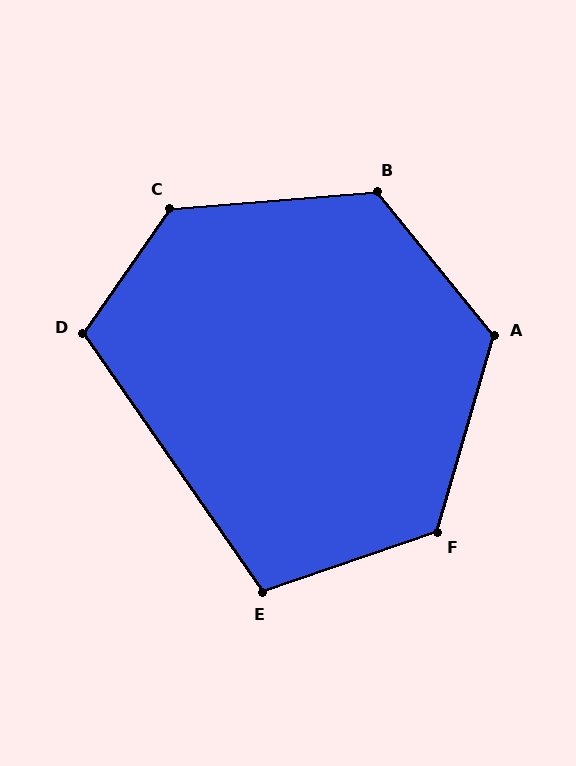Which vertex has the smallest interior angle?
E, at approximately 106 degrees.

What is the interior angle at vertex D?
Approximately 111 degrees (obtuse).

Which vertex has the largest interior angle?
C, at approximately 129 degrees.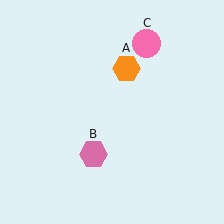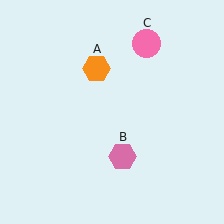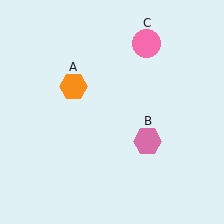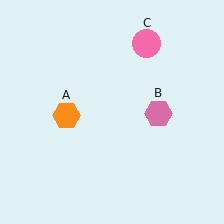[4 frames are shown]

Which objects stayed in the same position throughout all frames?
Pink circle (object C) remained stationary.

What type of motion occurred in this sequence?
The orange hexagon (object A), pink hexagon (object B) rotated counterclockwise around the center of the scene.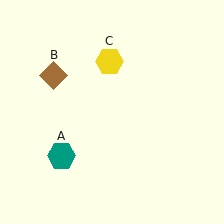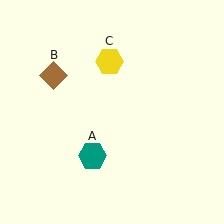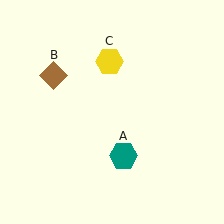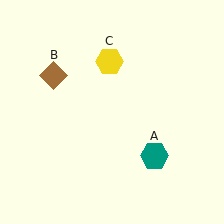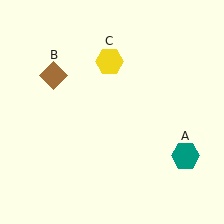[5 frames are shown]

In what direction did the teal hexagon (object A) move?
The teal hexagon (object A) moved right.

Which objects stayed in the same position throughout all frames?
Brown diamond (object B) and yellow hexagon (object C) remained stationary.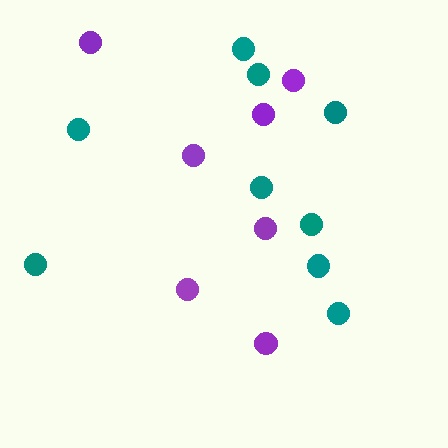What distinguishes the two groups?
There are 2 groups: one group of purple circles (7) and one group of teal circles (9).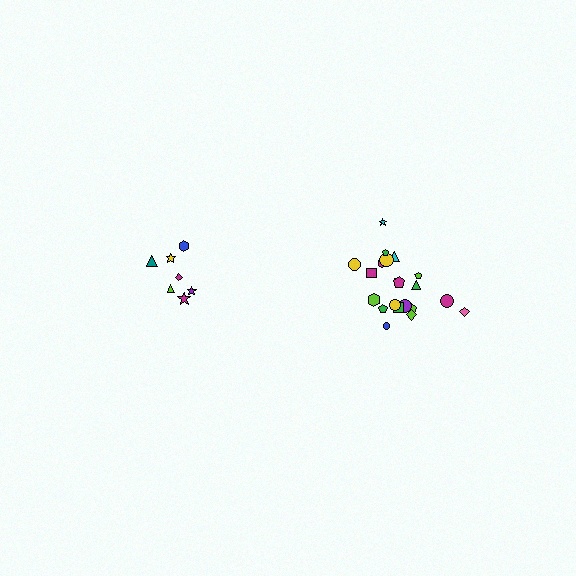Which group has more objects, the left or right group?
The right group.